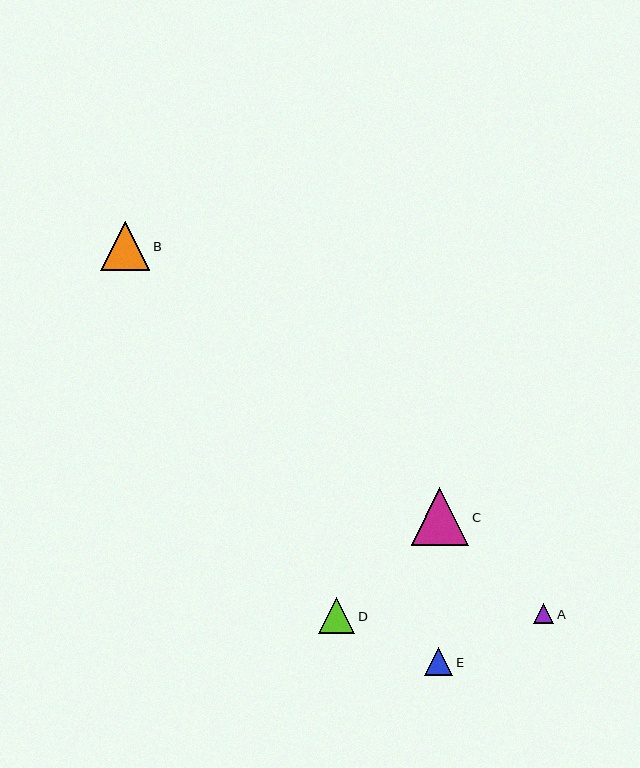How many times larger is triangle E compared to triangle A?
Triangle E is approximately 1.4 times the size of triangle A.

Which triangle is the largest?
Triangle C is the largest with a size of approximately 58 pixels.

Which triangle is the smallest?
Triangle A is the smallest with a size of approximately 20 pixels.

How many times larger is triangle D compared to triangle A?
Triangle D is approximately 1.8 times the size of triangle A.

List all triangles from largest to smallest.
From largest to smallest: C, B, D, E, A.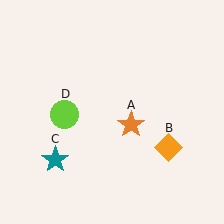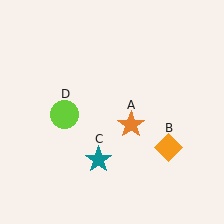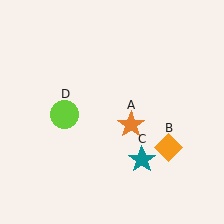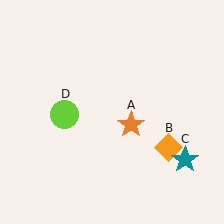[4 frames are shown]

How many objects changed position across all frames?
1 object changed position: teal star (object C).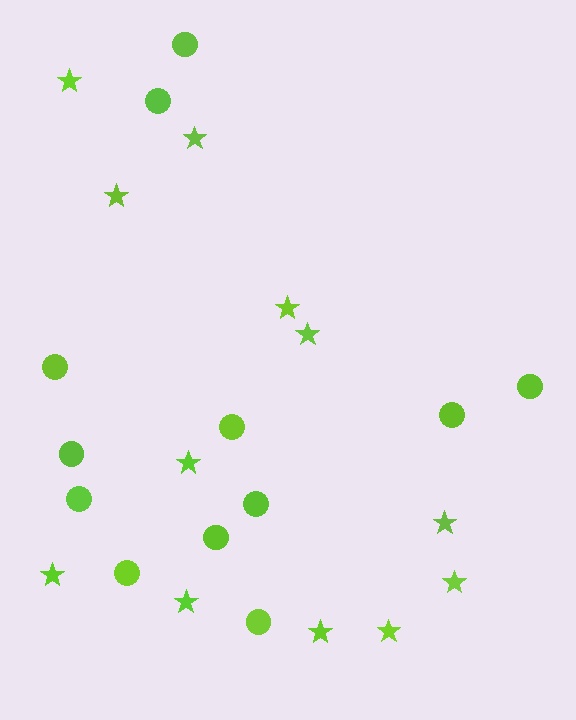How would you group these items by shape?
There are 2 groups: one group of circles (12) and one group of stars (12).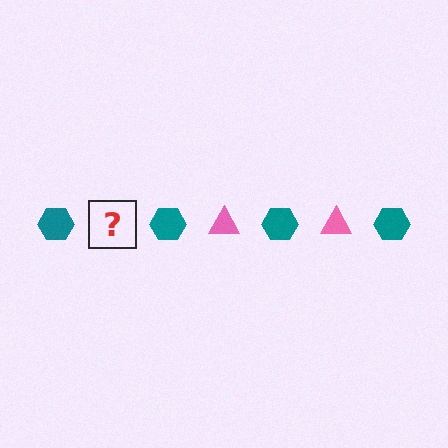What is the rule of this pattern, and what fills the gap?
The rule is that the pattern alternates between teal hexagon and pink triangle. The gap should be filled with a pink triangle.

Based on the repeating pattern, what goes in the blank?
The blank should be a pink triangle.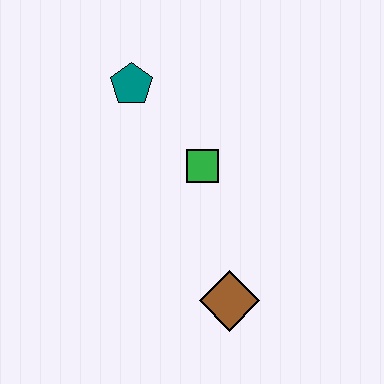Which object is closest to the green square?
The teal pentagon is closest to the green square.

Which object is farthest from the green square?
The brown diamond is farthest from the green square.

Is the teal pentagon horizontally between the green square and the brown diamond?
No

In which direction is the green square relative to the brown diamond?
The green square is above the brown diamond.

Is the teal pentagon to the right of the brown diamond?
No